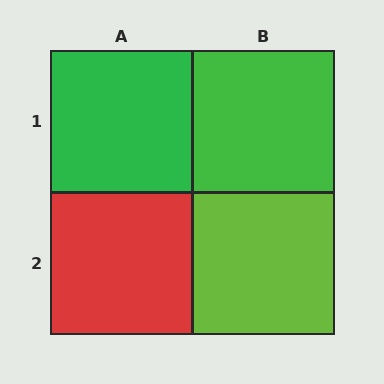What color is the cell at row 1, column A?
Green.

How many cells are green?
2 cells are green.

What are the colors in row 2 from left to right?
Red, lime.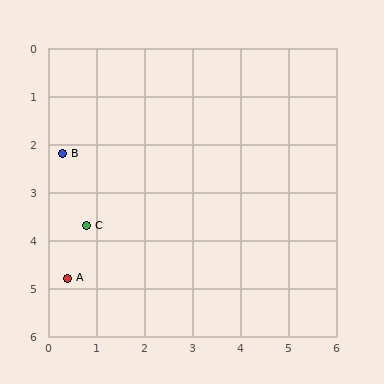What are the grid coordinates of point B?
Point B is at approximately (0.3, 2.2).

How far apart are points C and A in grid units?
Points C and A are about 1.2 grid units apart.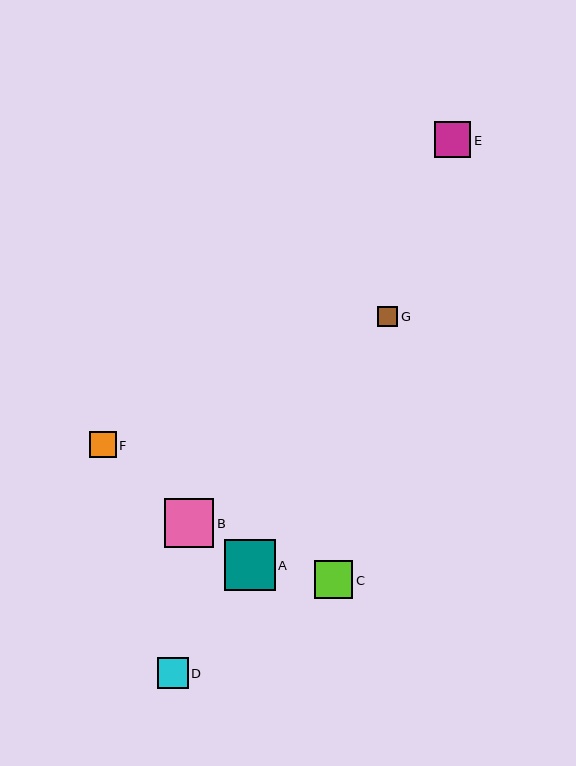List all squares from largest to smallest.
From largest to smallest: A, B, C, E, D, F, G.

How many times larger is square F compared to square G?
Square F is approximately 1.3 times the size of square G.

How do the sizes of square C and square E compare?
Square C and square E are approximately the same size.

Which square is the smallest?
Square G is the smallest with a size of approximately 20 pixels.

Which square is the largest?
Square A is the largest with a size of approximately 51 pixels.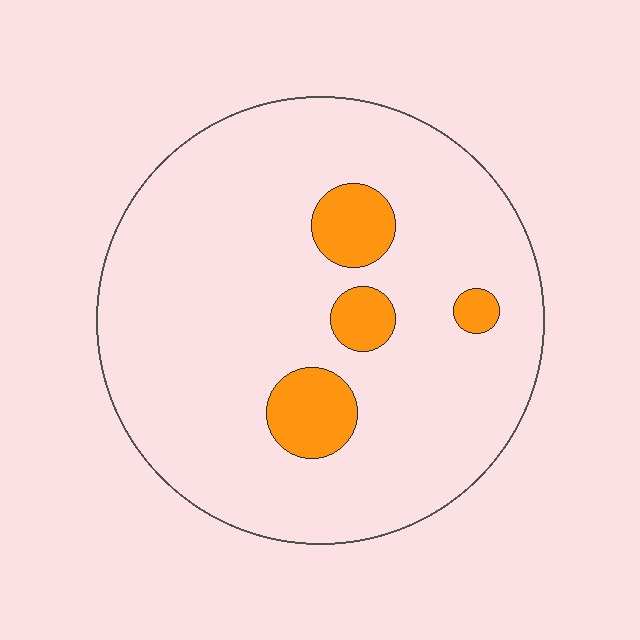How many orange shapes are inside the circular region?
4.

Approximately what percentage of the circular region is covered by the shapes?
Approximately 10%.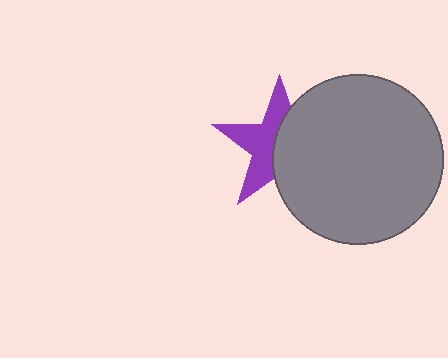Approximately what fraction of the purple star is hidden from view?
Roughly 50% of the purple star is hidden behind the gray circle.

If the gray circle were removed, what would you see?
You would see the complete purple star.